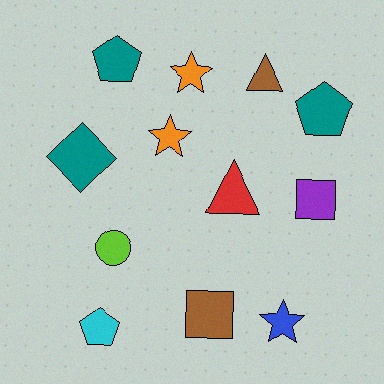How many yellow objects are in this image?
There are no yellow objects.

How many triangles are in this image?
There are 2 triangles.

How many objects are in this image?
There are 12 objects.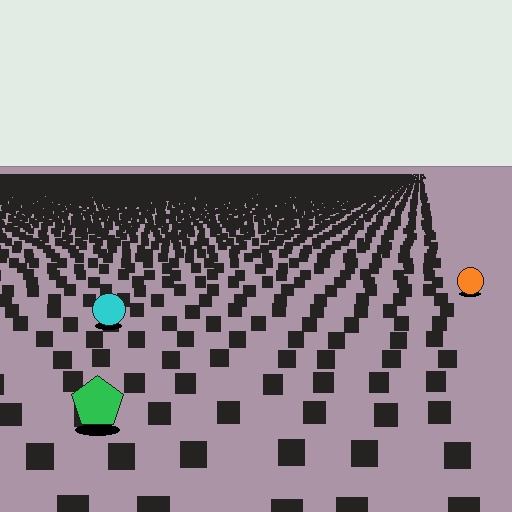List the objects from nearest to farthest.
From nearest to farthest: the green pentagon, the cyan circle, the orange circle.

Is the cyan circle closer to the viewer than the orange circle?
Yes. The cyan circle is closer — you can tell from the texture gradient: the ground texture is coarser near it.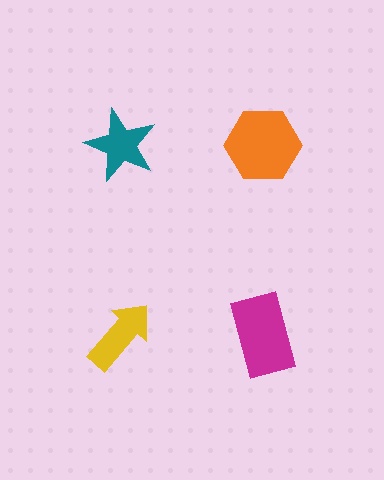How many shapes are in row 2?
2 shapes.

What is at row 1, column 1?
A teal star.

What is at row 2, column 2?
A magenta rectangle.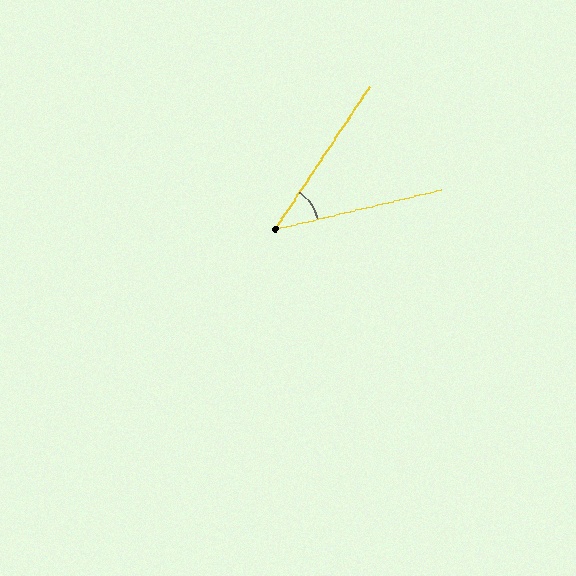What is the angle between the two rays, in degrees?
Approximately 43 degrees.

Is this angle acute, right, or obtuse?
It is acute.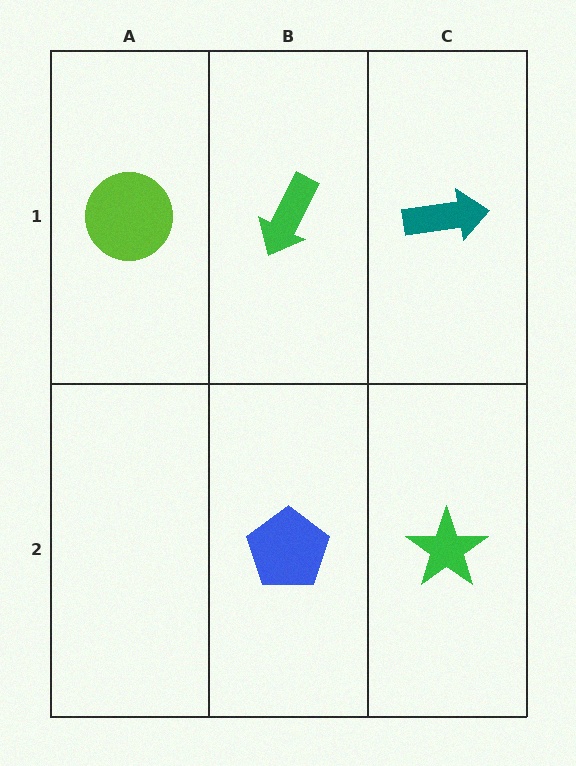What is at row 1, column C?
A teal arrow.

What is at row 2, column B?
A blue pentagon.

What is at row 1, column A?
A lime circle.